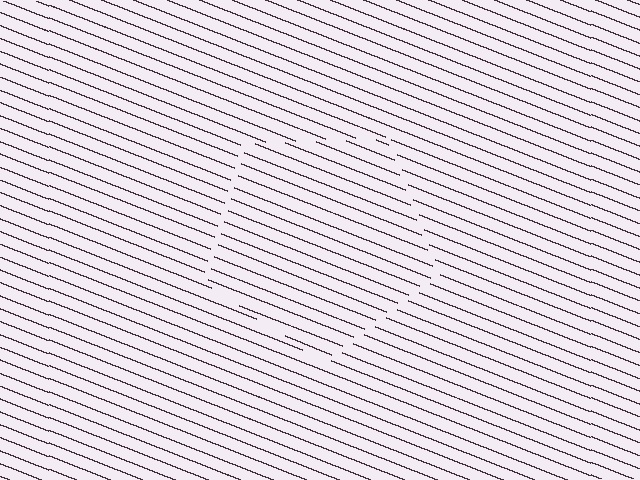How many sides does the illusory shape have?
5 sides — the line-ends trace a pentagon.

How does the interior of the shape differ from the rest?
The interior of the shape contains the same grating, shifted by half a period — the contour is defined by the phase discontinuity where line-ends from the inner and outer gratings abut.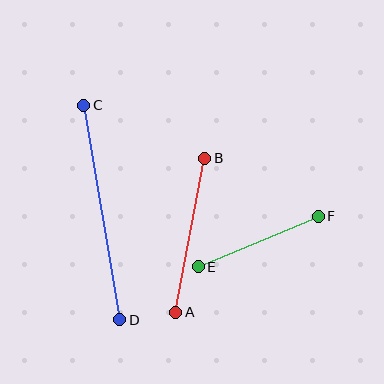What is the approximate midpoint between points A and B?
The midpoint is at approximately (190, 235) pixels.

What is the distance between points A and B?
The distance is approximately 157 pixels.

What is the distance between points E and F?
The distance is approximately 130 pixels.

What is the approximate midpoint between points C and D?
The midpoint is at approximately (102, 212) pixels.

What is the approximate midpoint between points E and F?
The midpoint is at approximately (258, 241) pixels.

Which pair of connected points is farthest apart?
Points C and D are farthest apart.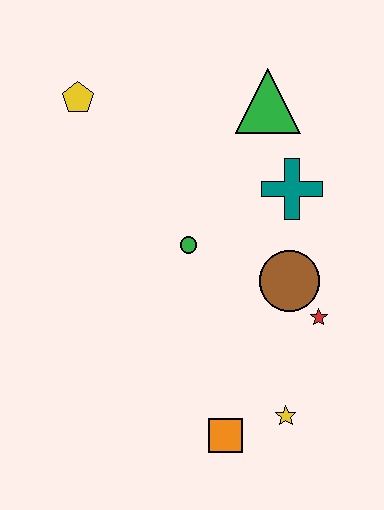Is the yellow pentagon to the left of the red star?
Yes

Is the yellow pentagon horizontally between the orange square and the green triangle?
No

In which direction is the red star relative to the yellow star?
The red star is above the yellow star.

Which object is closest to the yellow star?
The orange square is closest to the yellow star.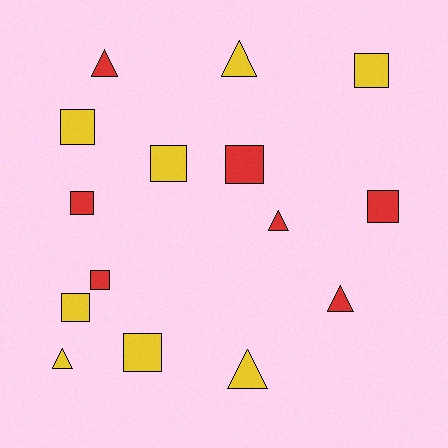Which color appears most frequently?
Yellow, with 8 objects.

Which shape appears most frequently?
Square, with 9 objects.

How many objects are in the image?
There are 15 objects.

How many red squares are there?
There are 4 red squares.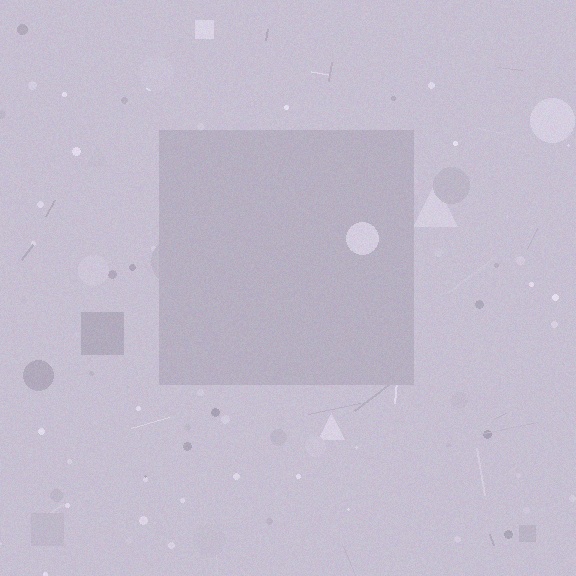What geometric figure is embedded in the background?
A square is embedded in the background.